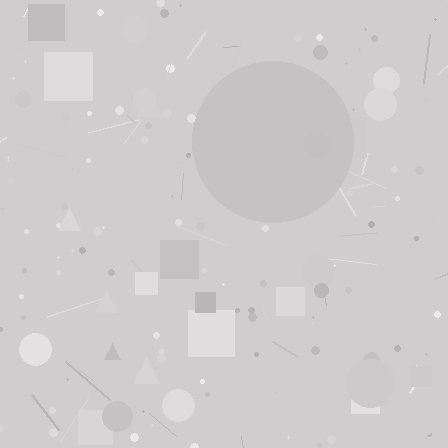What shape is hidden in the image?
A circle is hidden in the image.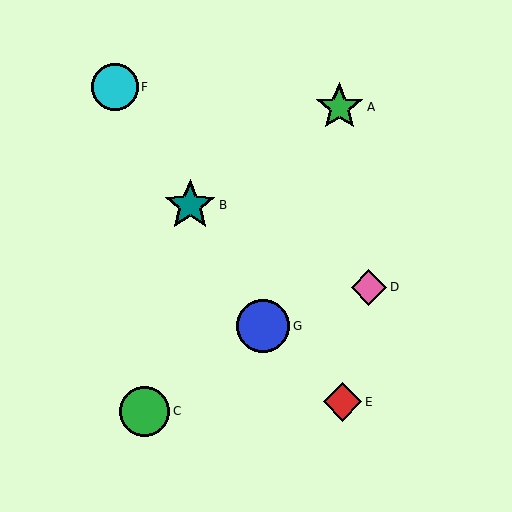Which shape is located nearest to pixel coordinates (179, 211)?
The teal star (labeled B) at (190, 205) is nearest to that location.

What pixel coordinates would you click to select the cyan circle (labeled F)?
Click at (115, 87) to select the cyan circle F.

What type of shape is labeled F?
Shape F is a cyan circle.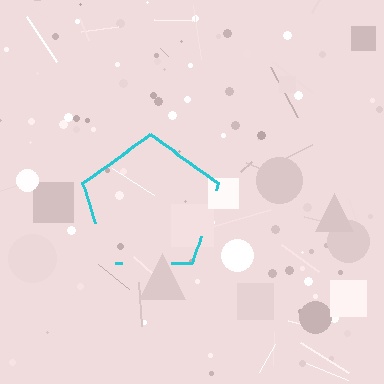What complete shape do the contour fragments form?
The contour fragments form a pentagon.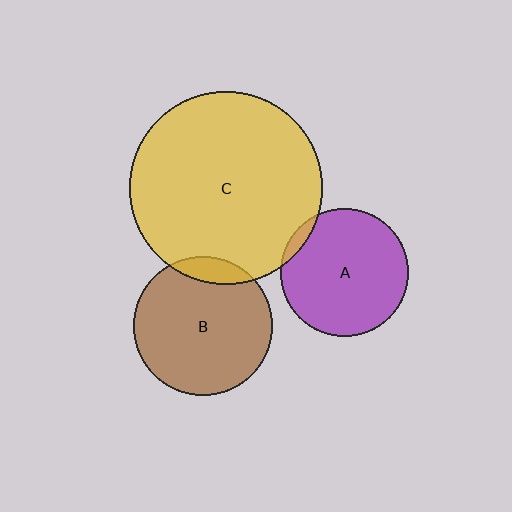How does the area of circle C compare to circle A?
Approximately 2.3 times.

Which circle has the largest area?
Circle C (yellow).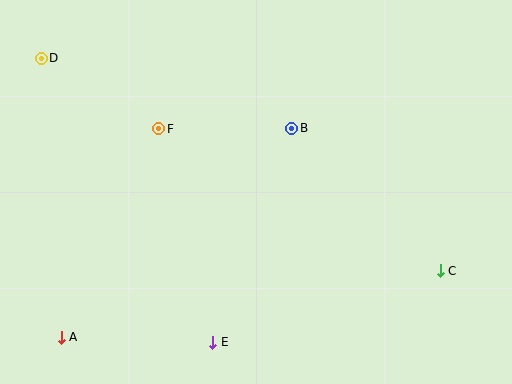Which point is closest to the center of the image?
Point B at (292, 128) is closest to the center.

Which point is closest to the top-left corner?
Point D is closest to the top-left corner.